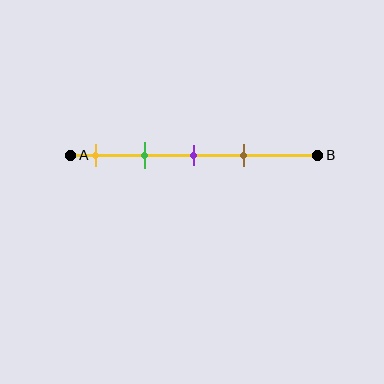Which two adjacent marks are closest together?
The purple and brown marks are the closest adjacent pair.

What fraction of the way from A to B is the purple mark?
The purple mark is approximately 50% (0.5) of the way from A to B.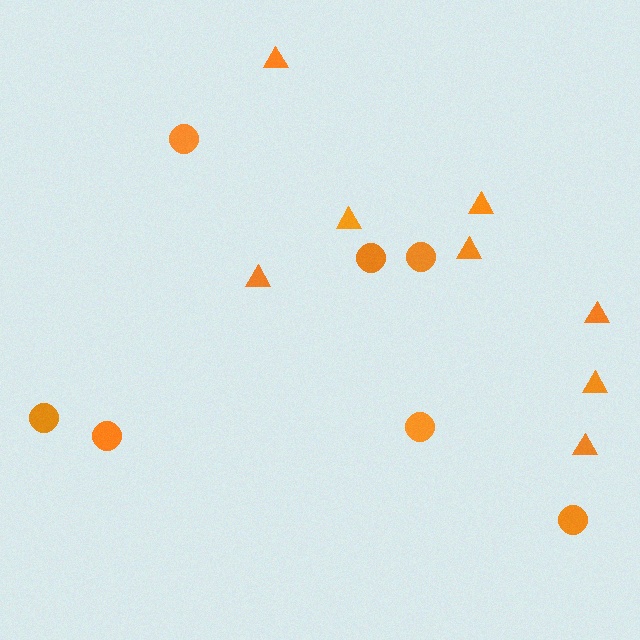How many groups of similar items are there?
There are 2 groups: one group of circles (7) and one group of triangles (8).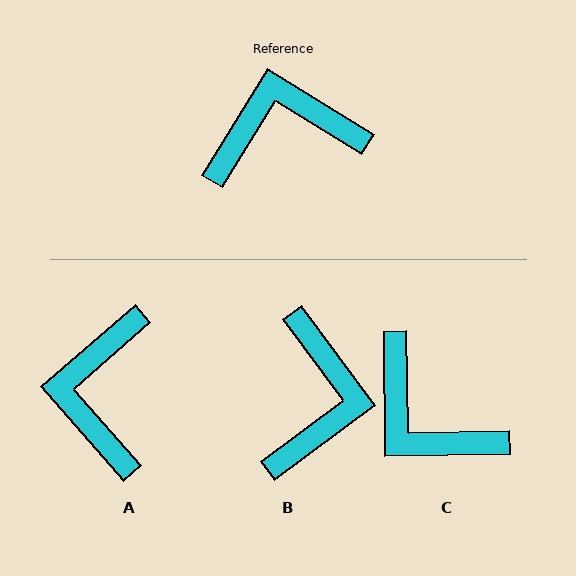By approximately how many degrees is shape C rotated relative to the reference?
Approximately 122 degrees counter-clockwise.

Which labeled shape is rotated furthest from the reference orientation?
C, about 122 degrees away.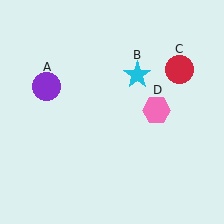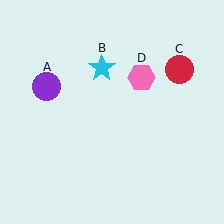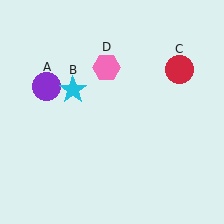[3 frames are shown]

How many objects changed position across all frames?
2 objects changed position: cyan star (object B), pink hexagon (object D).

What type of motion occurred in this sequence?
The cyan star (object B), pink hexagon (object D) rotated counterclockwise around the center of the scene.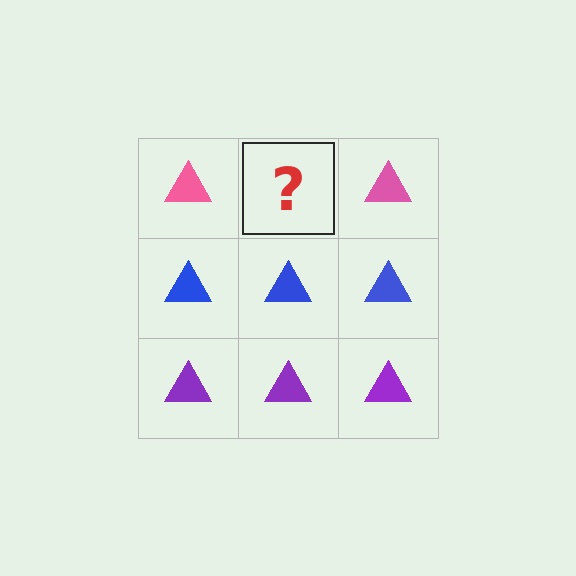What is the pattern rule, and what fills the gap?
The rule is that each row has a consistent color. The gap should be filled with a pink triangle.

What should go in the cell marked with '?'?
The missing cell should contain a pink triangle.